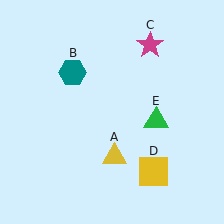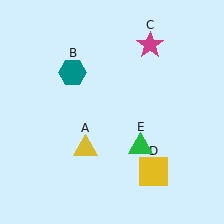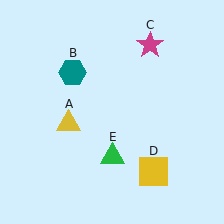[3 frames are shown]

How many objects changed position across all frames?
2 objects changed position: yellow triangle (object A), green triangle (object E).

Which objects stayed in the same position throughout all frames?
Teal hexagon (object B) and magenta star (object C) and yellow square (object D) remained stationary.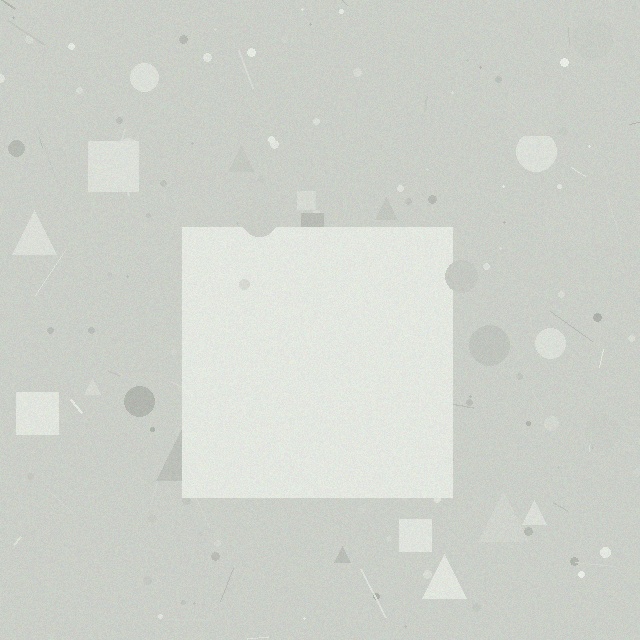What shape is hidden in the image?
A square is hidden in the image.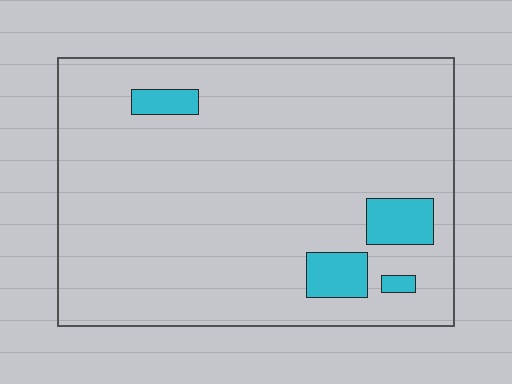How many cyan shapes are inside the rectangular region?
4.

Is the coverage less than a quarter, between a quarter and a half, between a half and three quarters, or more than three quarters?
Less than a quarter.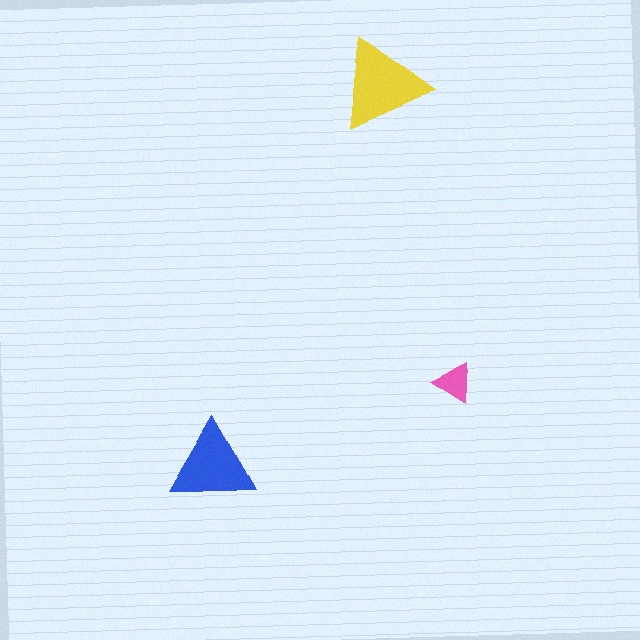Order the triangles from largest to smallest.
the yellow one, the blue one, the pink one.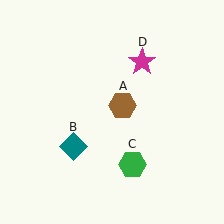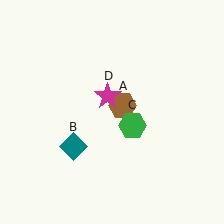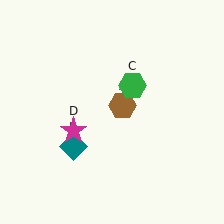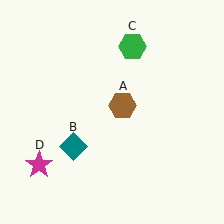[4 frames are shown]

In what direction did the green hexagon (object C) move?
The green hexagon (object C) moved up.